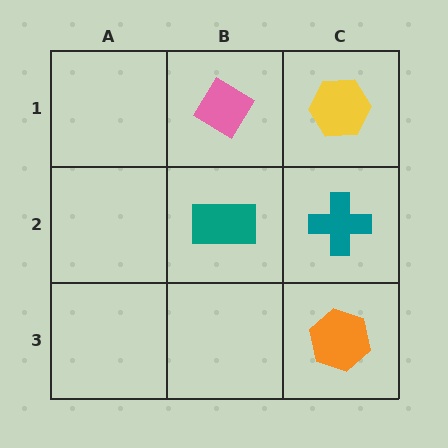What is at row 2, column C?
A teal cross.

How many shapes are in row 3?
1 shape.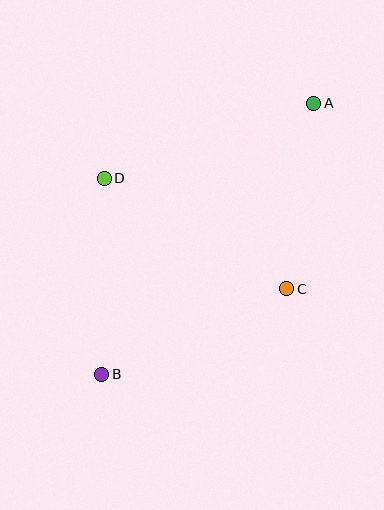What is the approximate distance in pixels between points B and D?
The distance between B and D is approximately 196 pixels.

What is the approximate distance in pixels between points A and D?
The distance between A and D is approximately 222 pixels.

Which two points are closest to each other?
Points A and C are closest to each other.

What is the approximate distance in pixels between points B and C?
The distance between B and C is approximately 204 pixels.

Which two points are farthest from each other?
Points A and B are farthest from each other.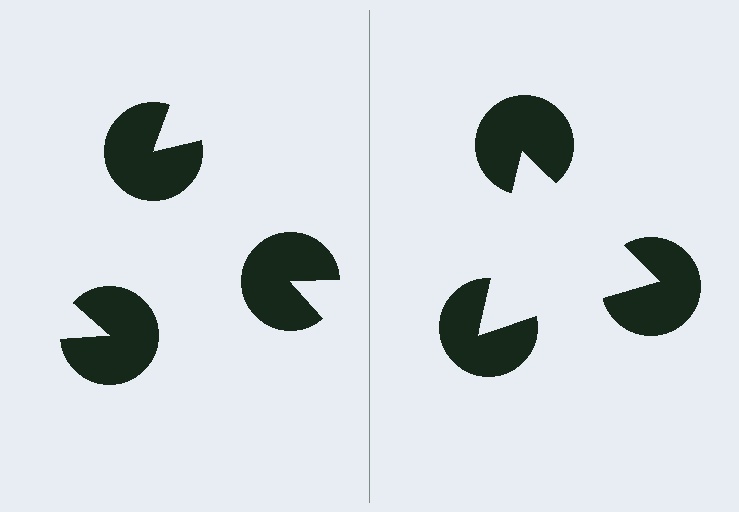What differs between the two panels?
The pac-man discs are positioned identically on both sides; only the wedge orientations differ. On the right they align to a triangle; on the left they are misaligned.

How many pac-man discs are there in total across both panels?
6 — 3 on each side.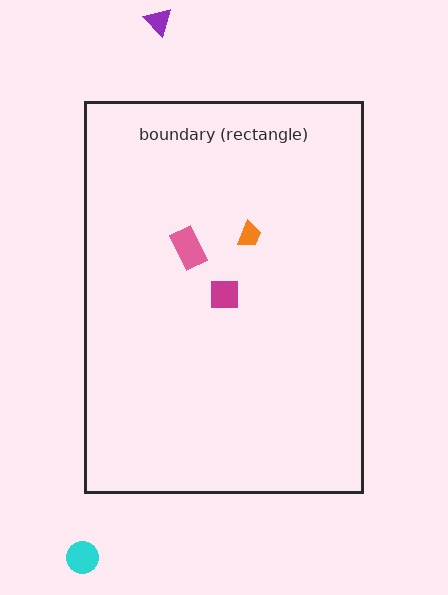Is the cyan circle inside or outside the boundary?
Outside.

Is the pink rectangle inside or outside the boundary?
Inside.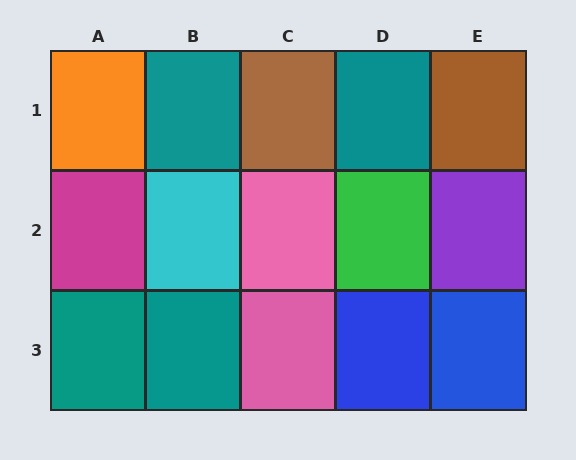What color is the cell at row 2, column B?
Cyan.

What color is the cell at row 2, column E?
Purple.